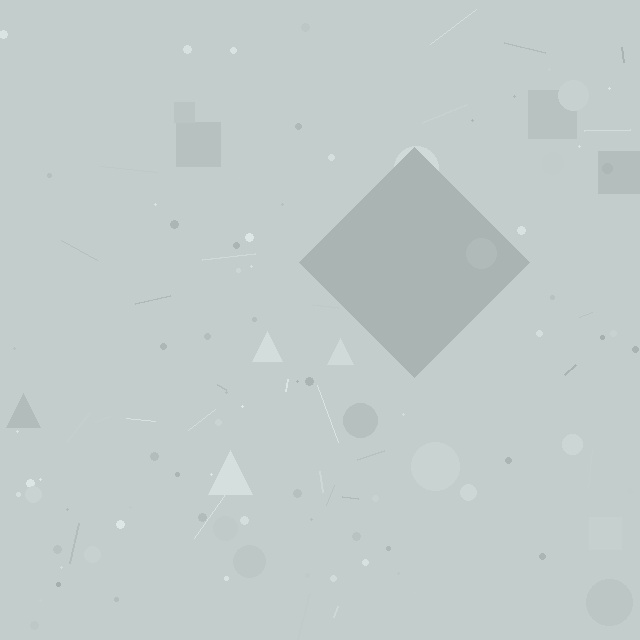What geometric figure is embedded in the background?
A diamond is embedded in the background.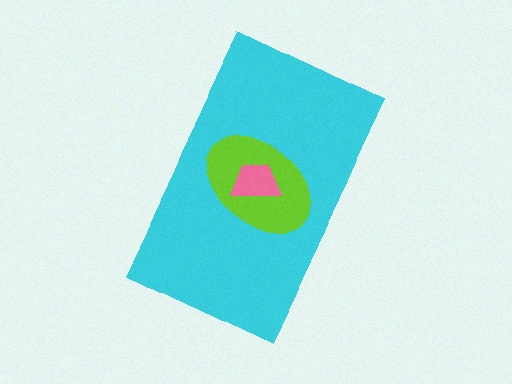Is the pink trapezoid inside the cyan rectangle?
Yes.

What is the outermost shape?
The cyan rectangle.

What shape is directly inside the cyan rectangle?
The lime ellipse.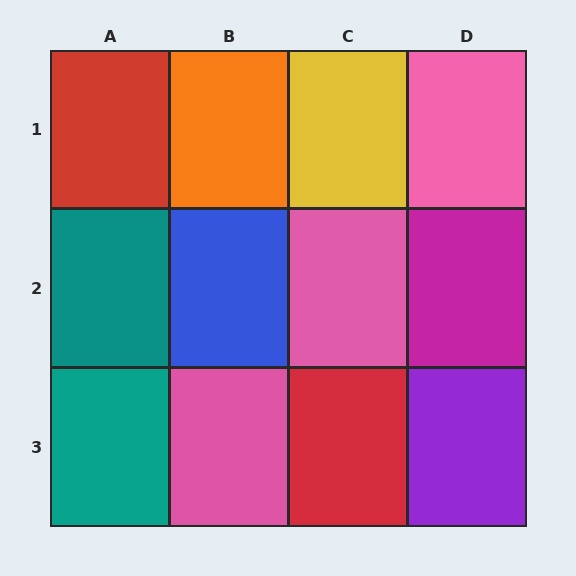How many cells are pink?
3 cells are pink.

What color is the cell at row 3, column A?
Teal.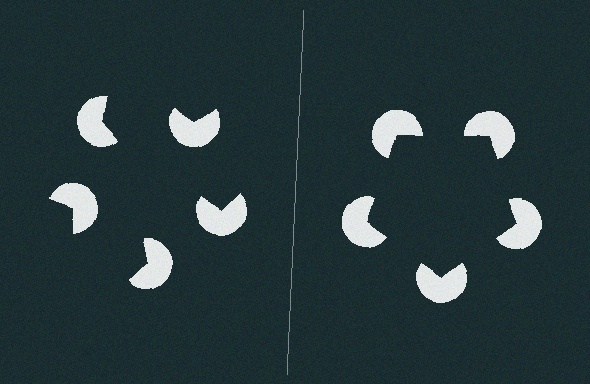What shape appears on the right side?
An illusory pentagon.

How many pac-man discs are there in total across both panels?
10 — 5 on each side.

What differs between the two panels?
The pac-man discs are positioned identically on both sides; only the wedge orientations differ. On the right they align to a pentagon; on the left they are misaligned.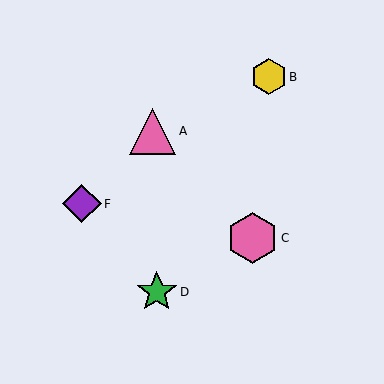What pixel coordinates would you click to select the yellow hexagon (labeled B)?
Click at (269, 77) to select the yellow hexagon B.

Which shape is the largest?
The pink hexagon (labeled C) is the largest.